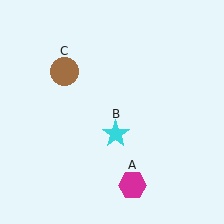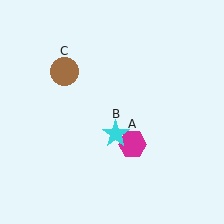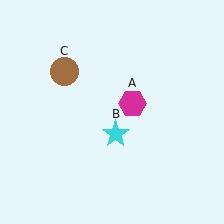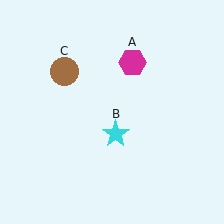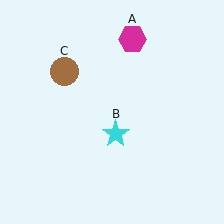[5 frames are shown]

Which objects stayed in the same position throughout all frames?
Cyan star (object B) and brown circle (object C) remained stationary.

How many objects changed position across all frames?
1 object changed position: magenta hexagon (object A).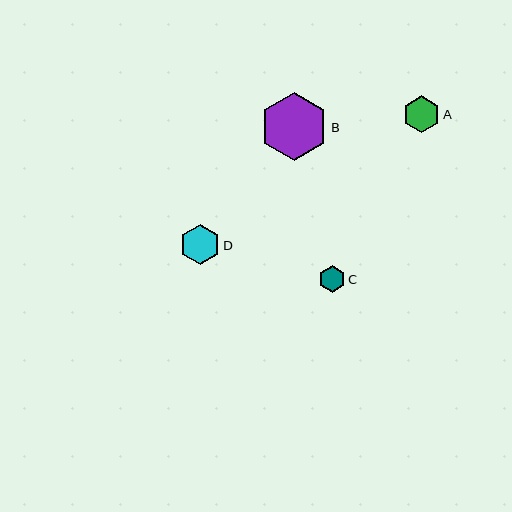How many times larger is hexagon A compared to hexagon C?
Hexagon A is approximately 1.4 times the size of hexagon C.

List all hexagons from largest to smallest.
From largest to smallest: B, D, A, C.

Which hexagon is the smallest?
Hexagon C is the smallest with a size of approximately 27 pixels.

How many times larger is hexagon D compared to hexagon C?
Hexagon D is approximately 1.5 times the size of hexagon C.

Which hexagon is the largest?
Hexagon B is the largest with a size of approximately 68 pixels.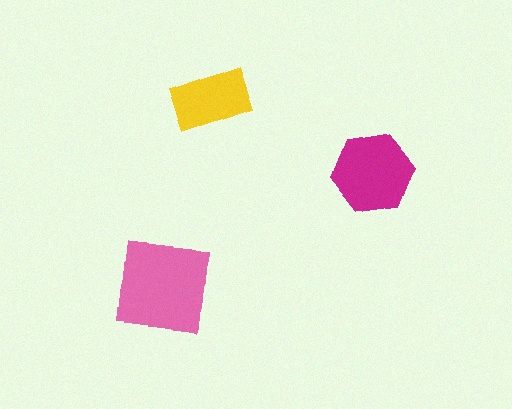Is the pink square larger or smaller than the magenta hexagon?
Larger.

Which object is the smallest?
The yellow rectangle.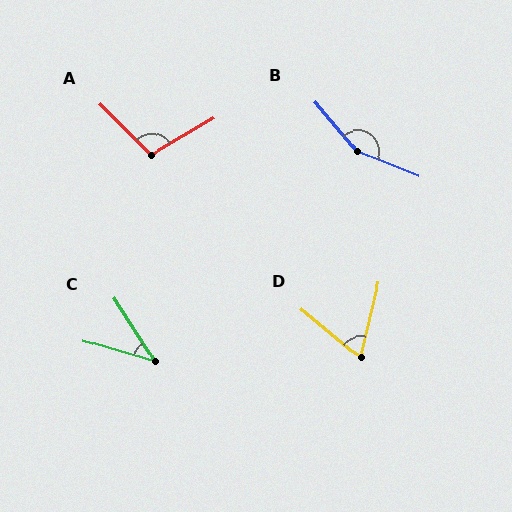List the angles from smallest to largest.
C (41°), D (64°), A (105°), B (152°).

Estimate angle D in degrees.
Approximately 64 degrees.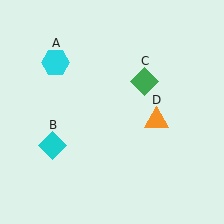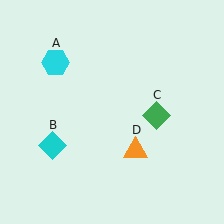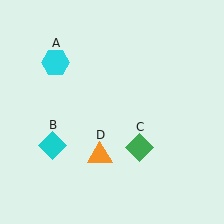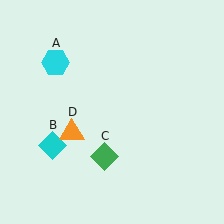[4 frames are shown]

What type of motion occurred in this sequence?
The green diamond (object C), orange triangle (object D) rotated clockwise around the center of the scene.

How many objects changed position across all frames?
2 objects changed position: green diamond (object C), orange triangle (object D).